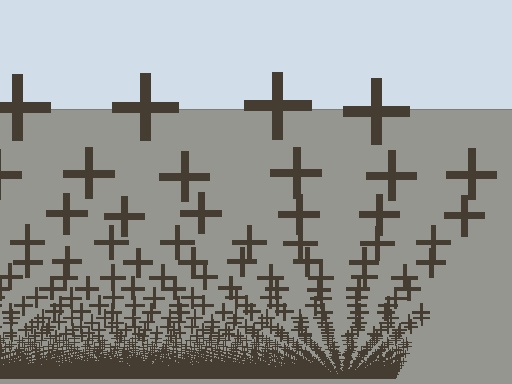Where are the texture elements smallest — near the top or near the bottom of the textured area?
Near the bottom.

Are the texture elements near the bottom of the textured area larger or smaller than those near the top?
Smaller. The gradient is inverted — elements near the bottom are smaller and denser.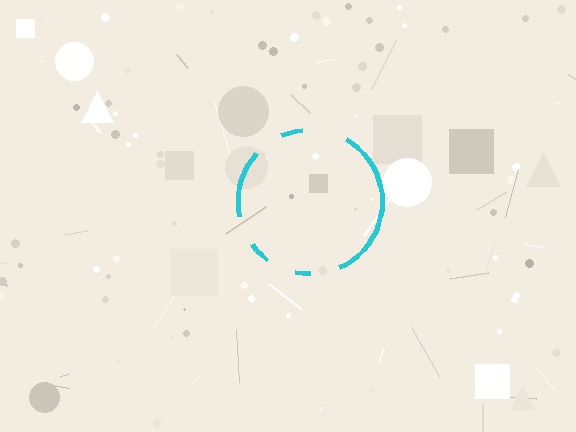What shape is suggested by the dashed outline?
The dashed outline suggests a circle.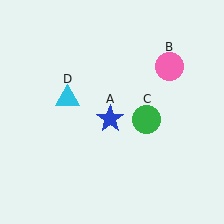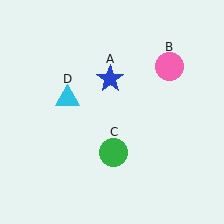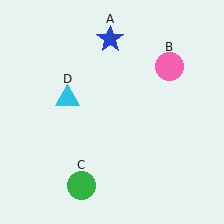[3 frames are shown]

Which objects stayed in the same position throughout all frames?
Pink circle (object B) and cyan triangle (object D) remained stationary.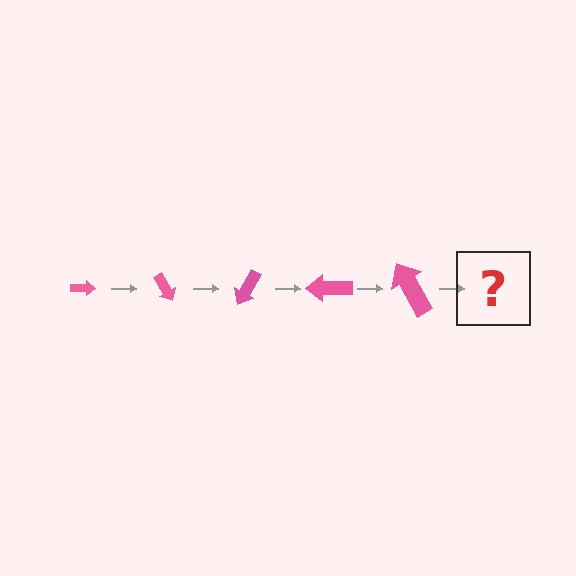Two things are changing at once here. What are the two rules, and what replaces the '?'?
The two rules are that the arrow grows larger each step and it rotates 60 degrees each step. The '?' should be an arrow, larger than the previous one and rotated 300 degrees from the start.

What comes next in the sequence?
The next element should be an arrow, larger than the previous one and rotated 300 degrees from the start.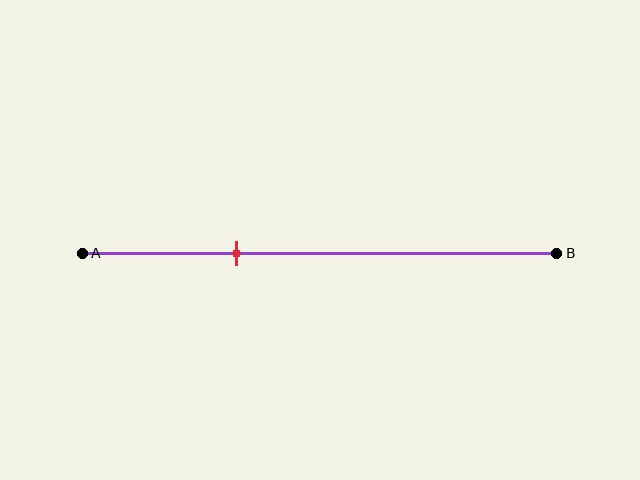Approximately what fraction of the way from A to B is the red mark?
The red mark is approximately 30% of the way from A to B.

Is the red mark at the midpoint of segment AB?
No, the mark is at about 30% from A, not at the 50% midpoint.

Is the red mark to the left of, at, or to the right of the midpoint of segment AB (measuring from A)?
The red mark is to the left of the midpoint of segment AB.